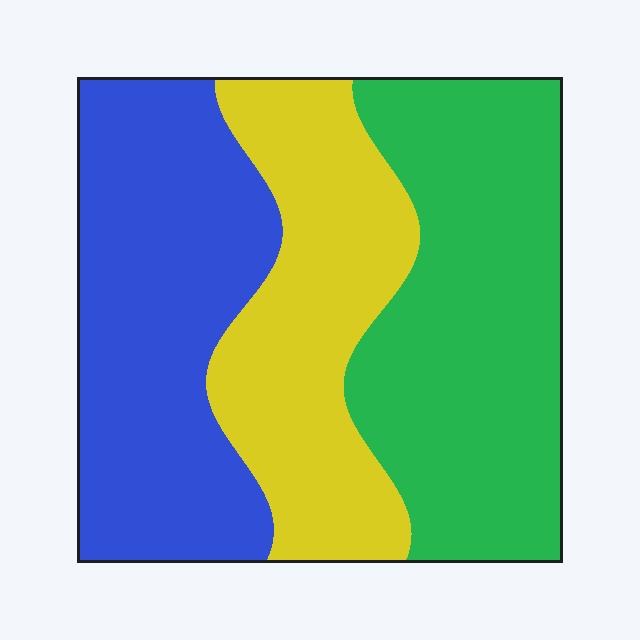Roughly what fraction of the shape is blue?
Blue covers 35% of the shape.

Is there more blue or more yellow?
Blue.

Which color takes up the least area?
Yellow, at roughly 30%.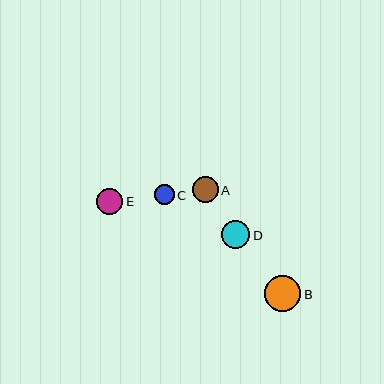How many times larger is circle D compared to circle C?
Circle D is approximately 1.4 times the size of circle C.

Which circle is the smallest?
Circle C is the smallest with a size of approximately 20 pixels.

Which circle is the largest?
Circle B is the largest with a size of approximately 36 pixels.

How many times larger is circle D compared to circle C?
Circle D is approximately 1.4 times the size of circle C.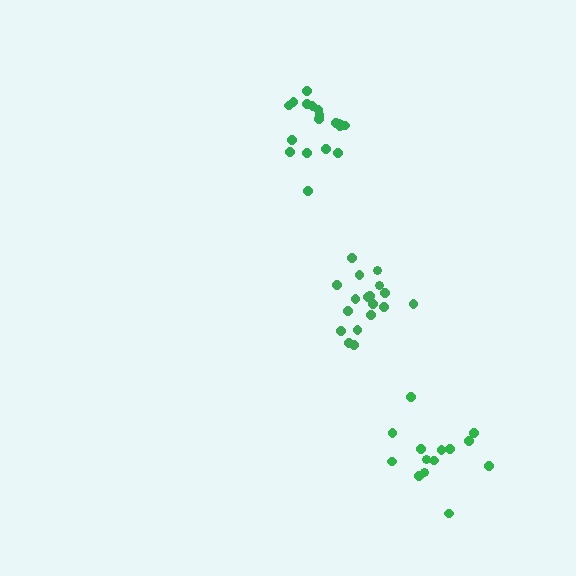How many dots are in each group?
Group 1: 18 dots, Group 2: 18 dots, Group 3: 14 dots (50 total).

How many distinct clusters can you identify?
There are 3 distinct clusters.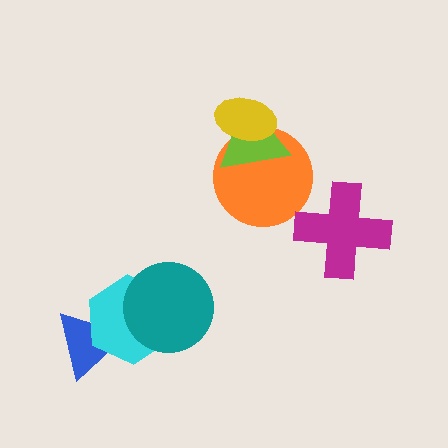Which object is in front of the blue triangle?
The cyan hexagon is in front of the blue triangle.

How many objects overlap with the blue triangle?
1 object overlaps with the blue triangle.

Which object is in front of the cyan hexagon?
The teal circle is in front of the cyan hexagon.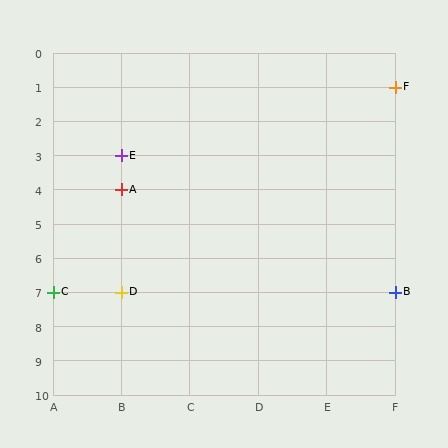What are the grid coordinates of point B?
Point B is at grid coordinates (F, 7).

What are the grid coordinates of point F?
Point F is at grid coordinates (F, 1).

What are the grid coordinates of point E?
Point E is at grid coordinates (B, 3).